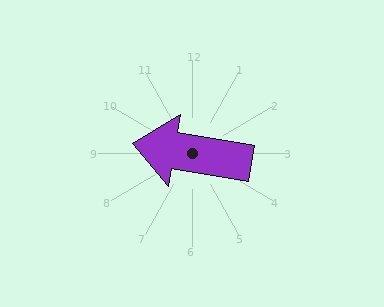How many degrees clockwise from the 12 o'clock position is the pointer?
Approximately 280 degrees.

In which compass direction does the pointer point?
West.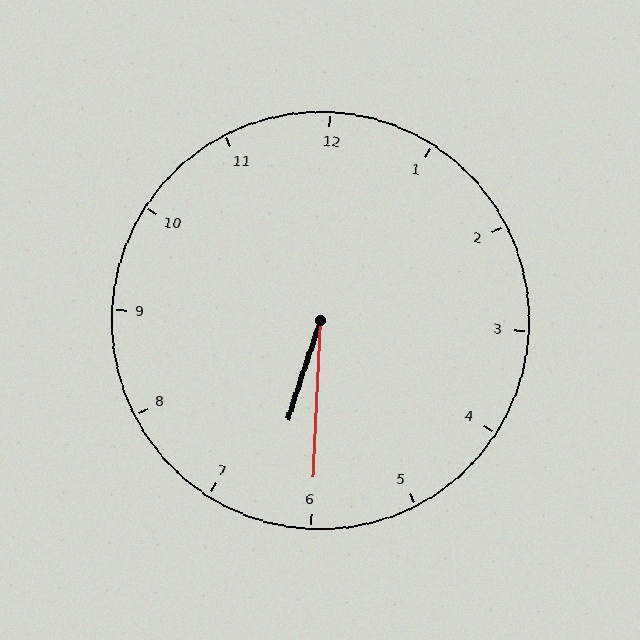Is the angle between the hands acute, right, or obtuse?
It is acute.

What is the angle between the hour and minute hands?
Approximately 15 degrees.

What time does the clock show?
6:30.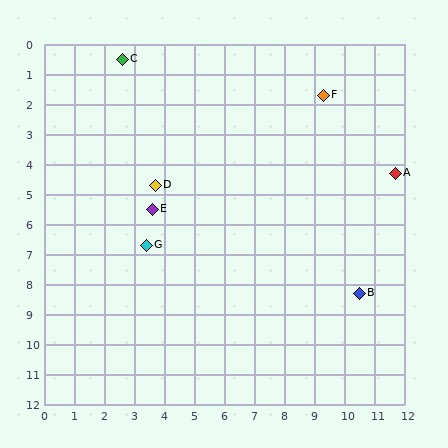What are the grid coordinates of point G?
Point G is at approximately (3.4, 6.7).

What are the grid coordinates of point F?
Point F is at approximately (9.3, 1.7).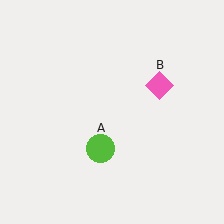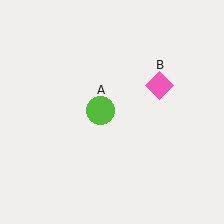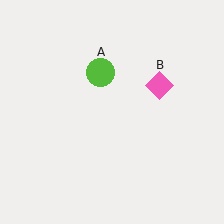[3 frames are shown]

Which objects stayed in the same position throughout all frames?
Pink diamond (object B) remained stationary.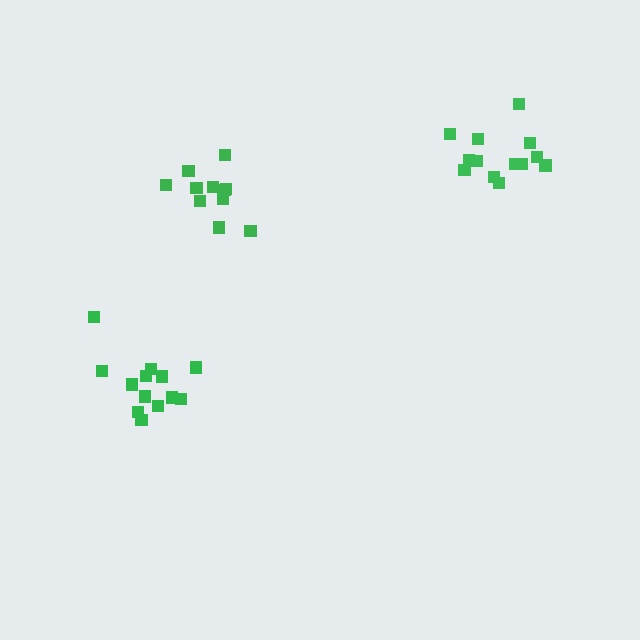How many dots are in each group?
Group 1: 12 dots, Group 2: 13 dots, Group 3: 13 dots (38 total).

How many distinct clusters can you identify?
There are 3 distinct clusters.